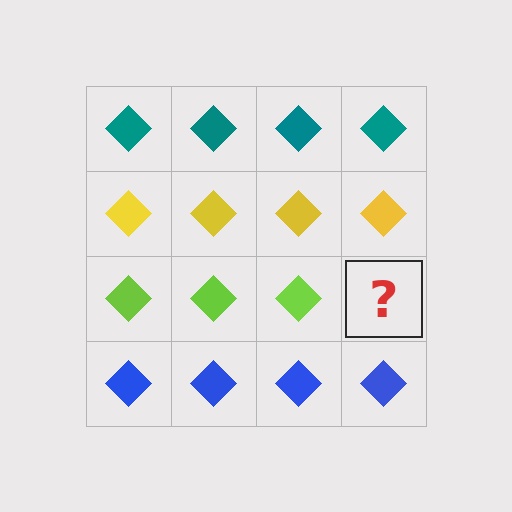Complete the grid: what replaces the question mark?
The question mark should be replaced with a lime diamond.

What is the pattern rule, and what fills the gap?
The rule is that each row has a consistent color. The gap should be filled with a lime diamond.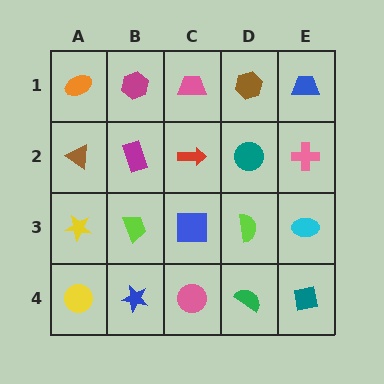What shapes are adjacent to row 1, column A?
A brown triangle (row 2, column A), a magenta hexagon (row 1, column B).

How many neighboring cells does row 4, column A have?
2.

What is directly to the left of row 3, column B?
A yellow star.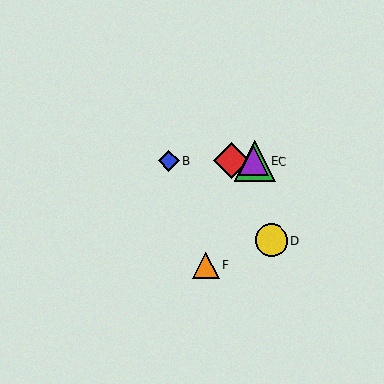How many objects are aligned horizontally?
4 objects (A, B, C, E) are aligned horizontally.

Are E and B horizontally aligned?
Yes, both are at y≈161.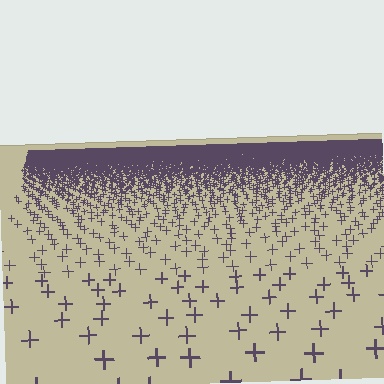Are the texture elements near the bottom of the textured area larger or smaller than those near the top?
Larger. Near the bottom, elements are closer to the viewer and appear at a bigger on-screen size.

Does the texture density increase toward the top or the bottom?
Density increases toward the top.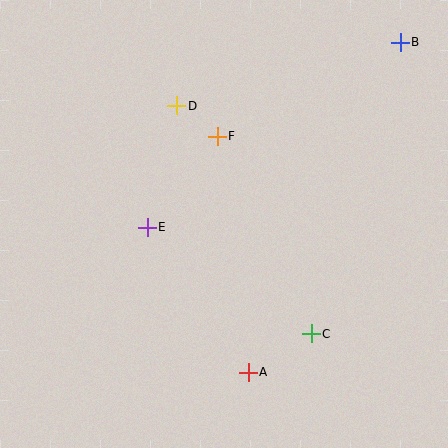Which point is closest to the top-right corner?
Point B is closest to the top-right corner.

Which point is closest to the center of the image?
Point E at (147, 227) is closest to the center.